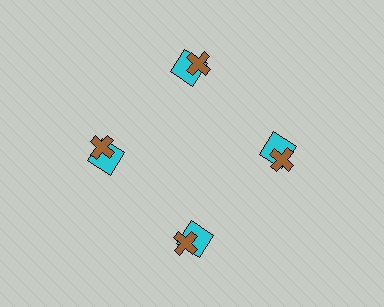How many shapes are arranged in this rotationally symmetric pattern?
There are 8 shapes, arranged in 4 groups of 2.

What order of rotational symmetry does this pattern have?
This pattern has 4-fold rotational symmetry.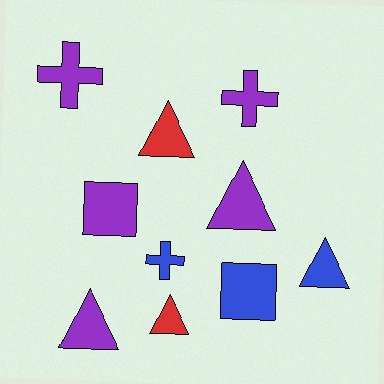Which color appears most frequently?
Purple, with 5 objects.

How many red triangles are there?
There are 2 red triangles.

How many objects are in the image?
There are 10 objects.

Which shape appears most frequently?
Triangle, with 5 objects.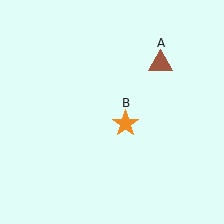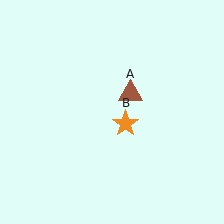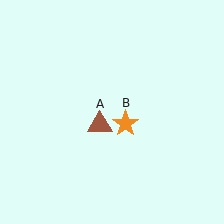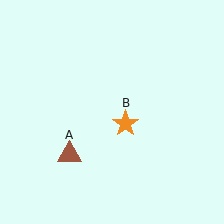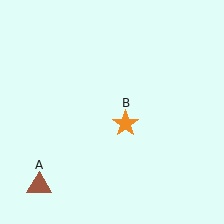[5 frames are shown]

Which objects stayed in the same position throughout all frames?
Orange star (object B) remained stationary.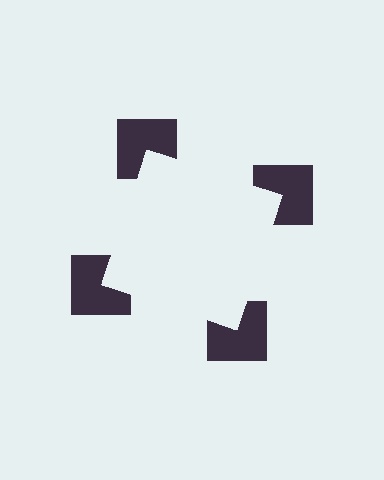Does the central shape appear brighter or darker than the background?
It typically appears slightly brighter than the background, even though no actual brightness change is drawn.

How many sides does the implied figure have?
4 sides.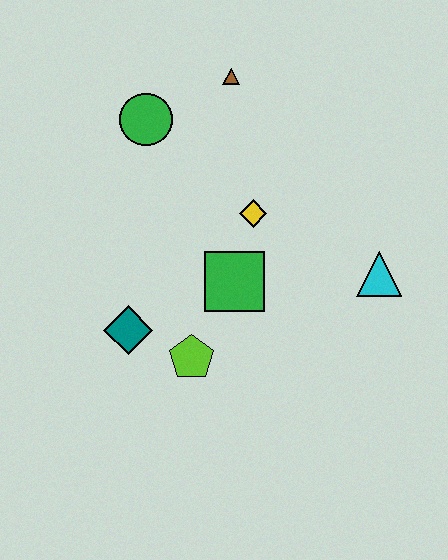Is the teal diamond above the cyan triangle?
No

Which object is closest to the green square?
The yellow diamond is closest to the green square.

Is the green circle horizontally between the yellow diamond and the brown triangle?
No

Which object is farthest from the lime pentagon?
The brown triangle is farthest from the lime pentagon.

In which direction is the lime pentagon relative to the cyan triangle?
The lime pentagon is to the left of the cyan triangle.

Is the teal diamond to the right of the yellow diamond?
No